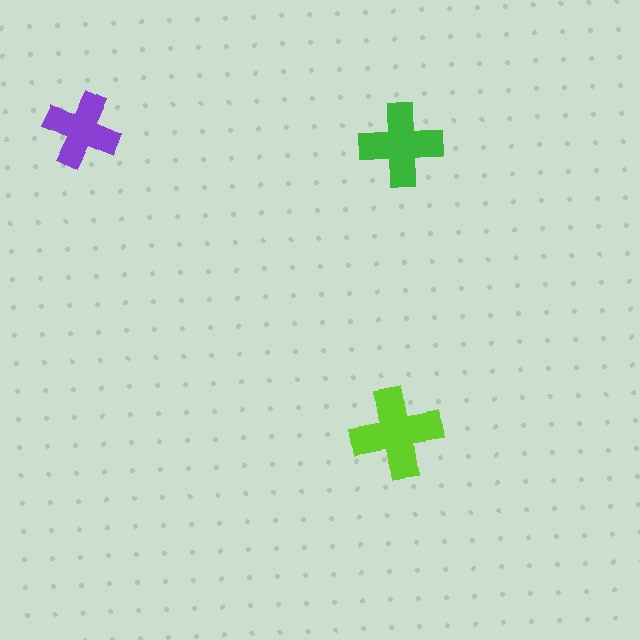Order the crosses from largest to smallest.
the lime one, the green one, the purple one.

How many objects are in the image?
There are 3 objects in the image.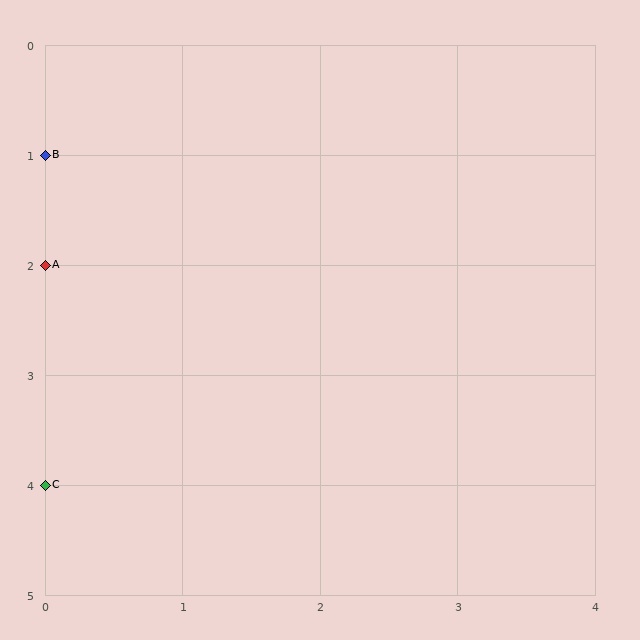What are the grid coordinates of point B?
Point B is at grid coordinates (0, 1).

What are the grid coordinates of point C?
Point C is at grid coordinates (0, 4).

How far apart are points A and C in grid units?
Points A and C are 2 rows apart.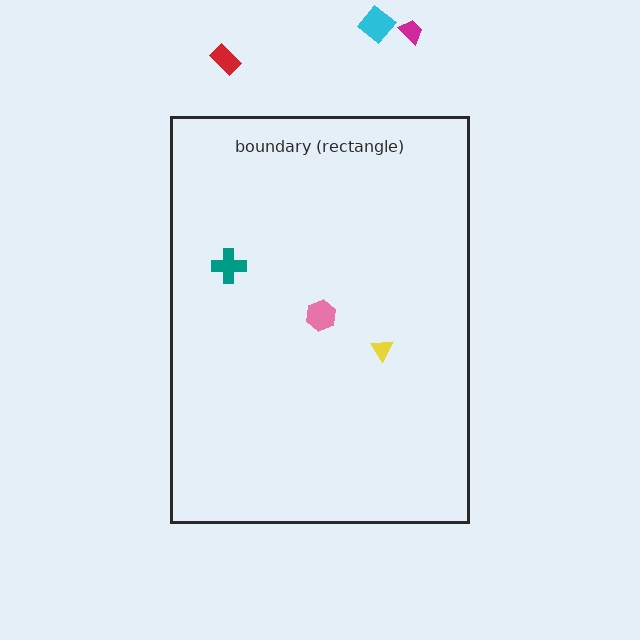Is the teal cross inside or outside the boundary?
Inside.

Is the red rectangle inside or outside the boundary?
Outside.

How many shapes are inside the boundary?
3 inside, 3 outside.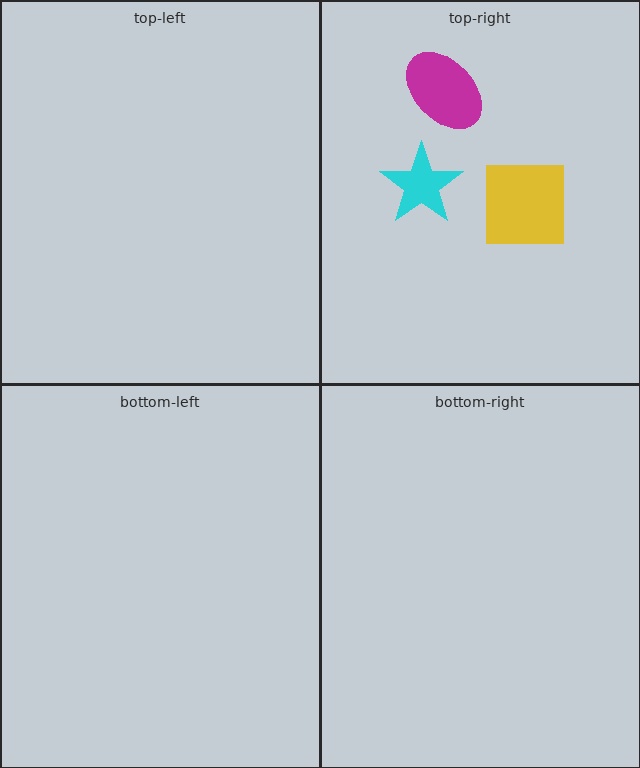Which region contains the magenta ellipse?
The top-right region.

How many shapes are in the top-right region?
3.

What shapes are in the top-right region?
The magenta ellipse, the yellow square, the cyan star.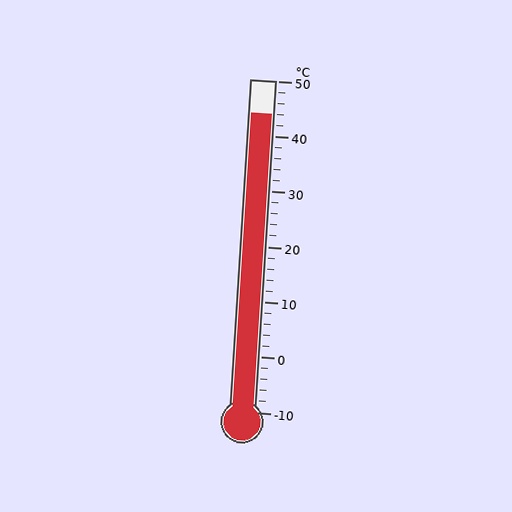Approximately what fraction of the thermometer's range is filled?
The thermometer is filled to approximately 90% of its range.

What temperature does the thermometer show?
The thermometer shows approximately 44°C.